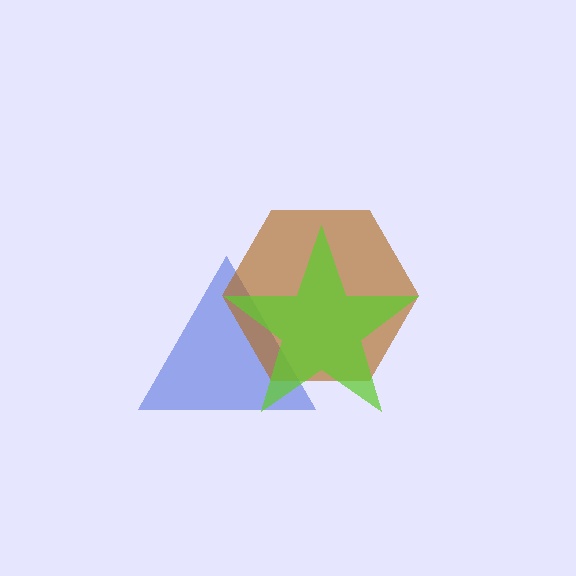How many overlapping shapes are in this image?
There are 3 overlapping shapes in the image.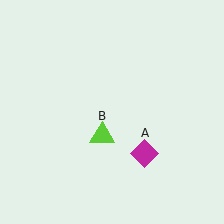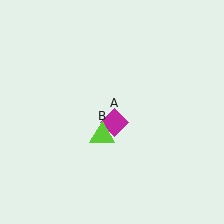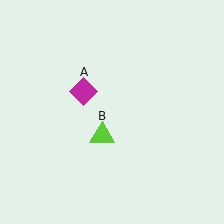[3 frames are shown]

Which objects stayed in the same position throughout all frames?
Lime triangle (object B) remained stationary.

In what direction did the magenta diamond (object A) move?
The magenta diamond (object A) moved up and to the left.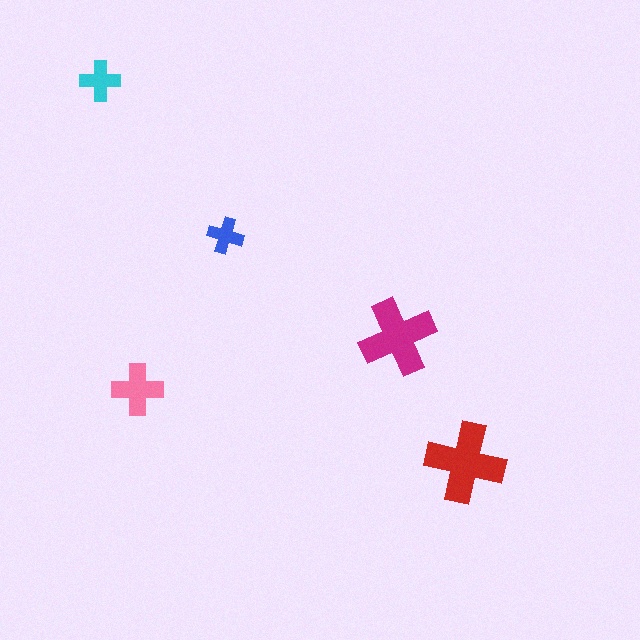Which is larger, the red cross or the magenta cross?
The red one.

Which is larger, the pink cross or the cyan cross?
The pink one.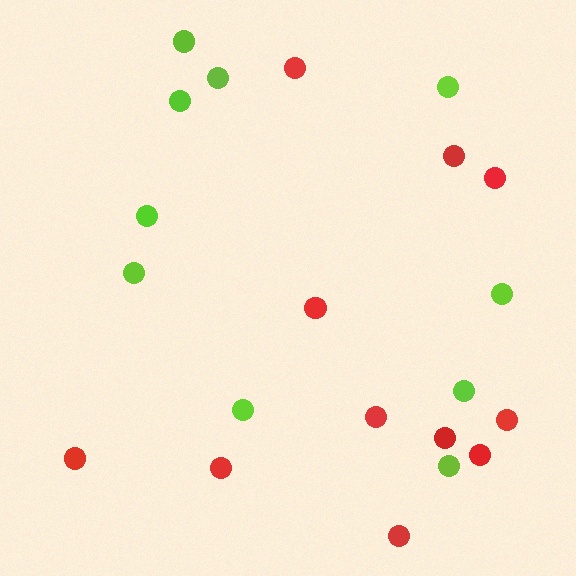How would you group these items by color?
There are 2 groups: one group of red circles (11) and one group of lime circles (10).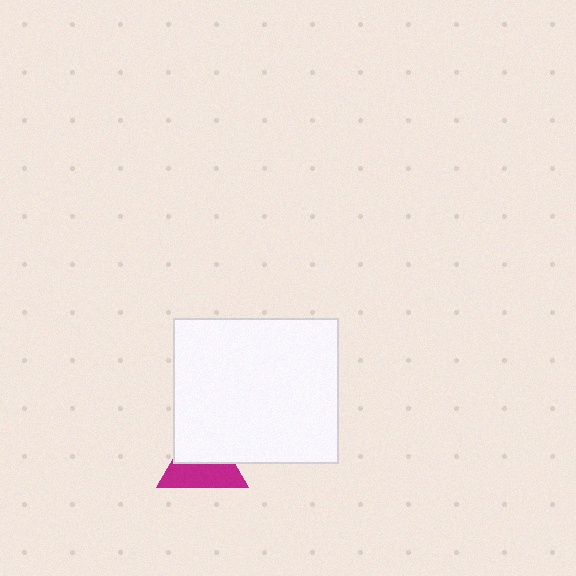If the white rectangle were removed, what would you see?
You would see the complete magenta triangle.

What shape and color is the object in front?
The object in front is a white rectangle.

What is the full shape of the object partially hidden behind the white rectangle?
The partially hidden object is a magenta triangle.